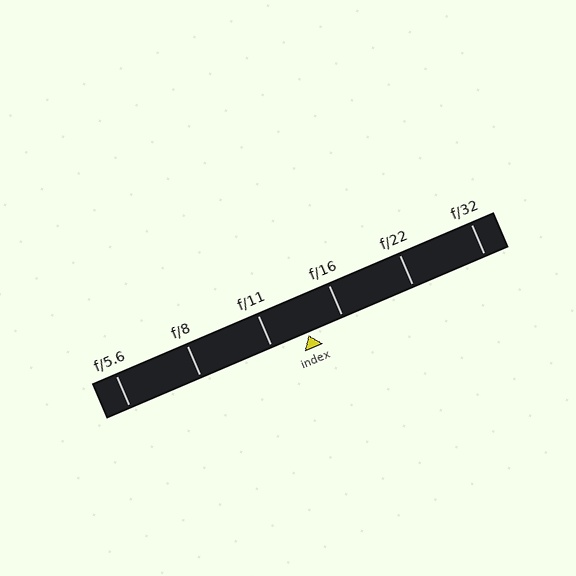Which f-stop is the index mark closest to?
The index mark is closest to f/16.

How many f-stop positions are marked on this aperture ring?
There are 6 f-stop positions marked.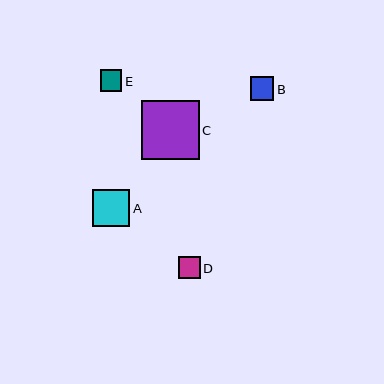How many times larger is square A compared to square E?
Square A is approximately 1.7 times the size of square E.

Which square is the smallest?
Square E is the smallest with a size of approximately 22 pixels.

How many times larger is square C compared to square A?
Square C is approximately 1.6 times the size of square A.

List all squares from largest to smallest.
From largest to smallest: C, A, B, D, E.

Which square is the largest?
Square C is the largest with a size of approximately 58 pixels.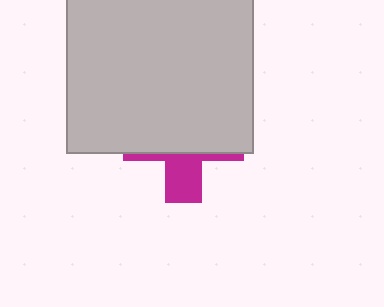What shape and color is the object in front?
The object in front is a light gray square.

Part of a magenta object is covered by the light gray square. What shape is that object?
It is a cross.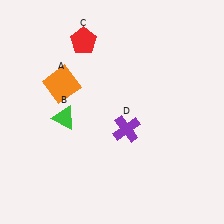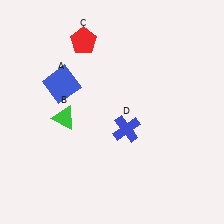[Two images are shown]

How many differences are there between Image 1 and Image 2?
There are 2 differences between the two images.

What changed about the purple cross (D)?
In Image 1, D is purple. In Image 2, it changed to blue.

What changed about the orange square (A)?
In Image 1, A is orange. In Image 2, it changed to blue.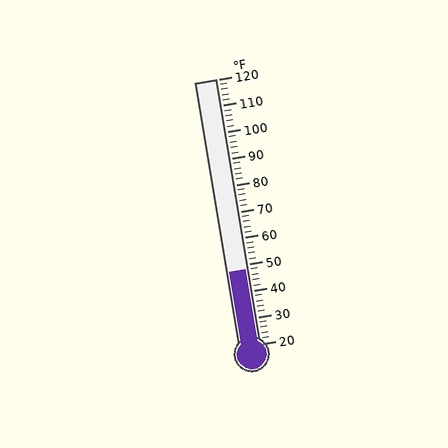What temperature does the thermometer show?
The thermometer shows approximately 48°F.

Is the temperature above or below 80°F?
The temperature is below 80°F.